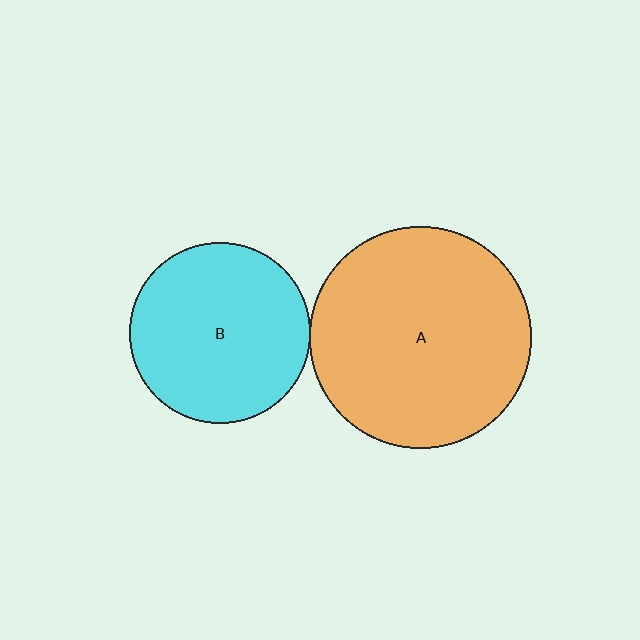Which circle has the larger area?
Circle A (orange).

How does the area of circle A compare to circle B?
Approximately 1.5 times.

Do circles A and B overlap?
Yes.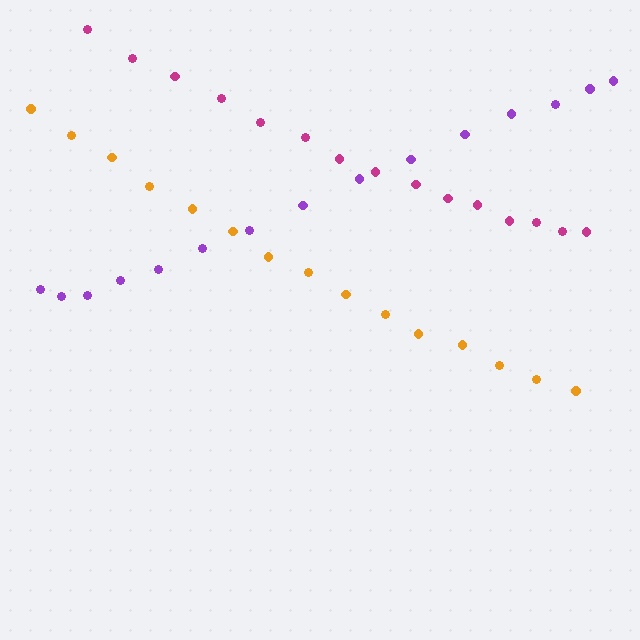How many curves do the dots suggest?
There are 3 distinct paths.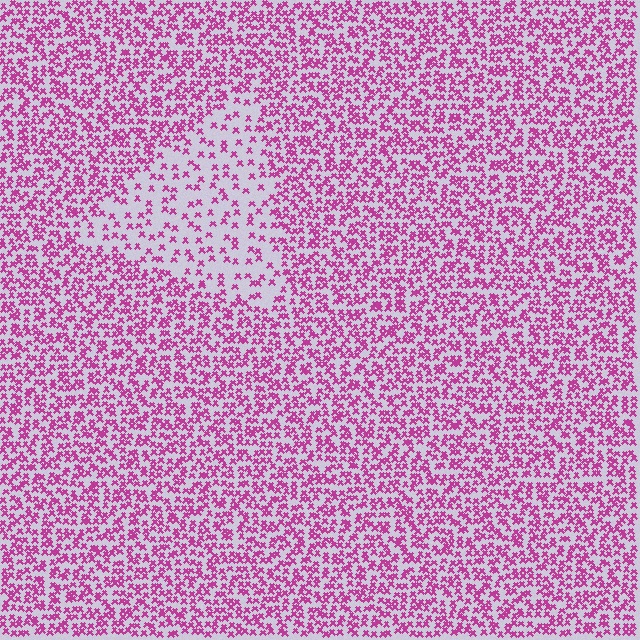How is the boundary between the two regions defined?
The boundary is defined by a change in element density (approximately 2.4x ratio). All elements are the same color, size, and shape.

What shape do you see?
I see a triangle.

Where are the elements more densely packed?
The elements are more densely packed outside the triangle boundary.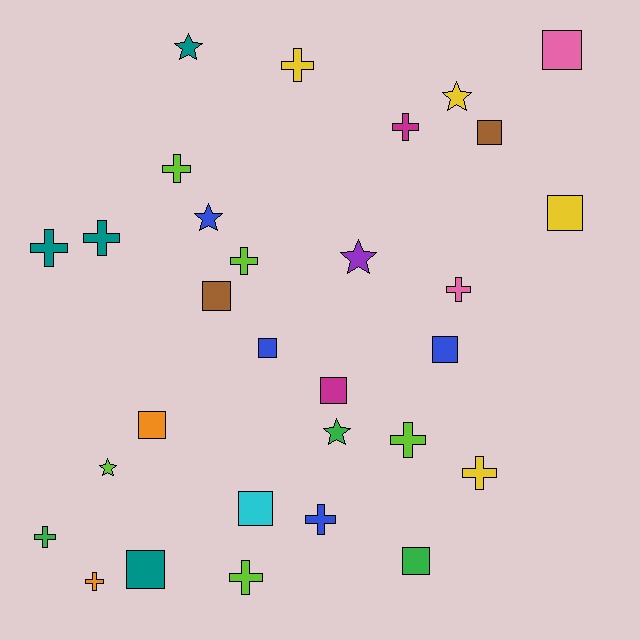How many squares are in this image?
There are 11 squares.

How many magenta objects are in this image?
There are 2 magenta objects.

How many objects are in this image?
There are 30 objects.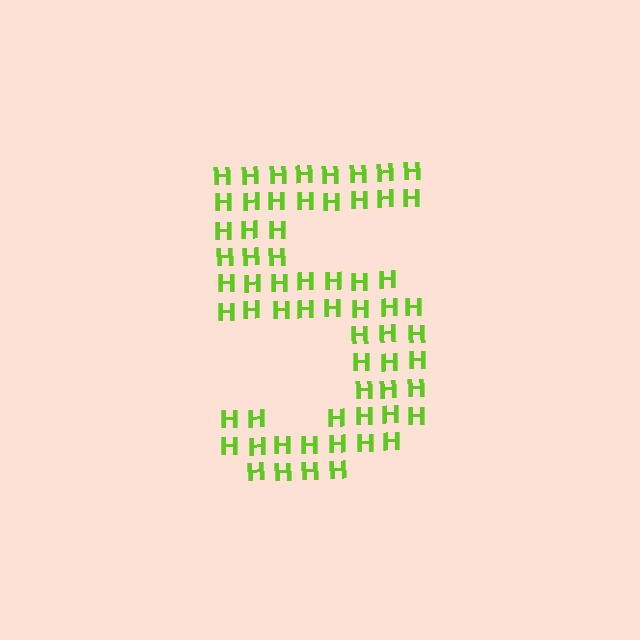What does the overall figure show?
The overall figure shows the digit 5.